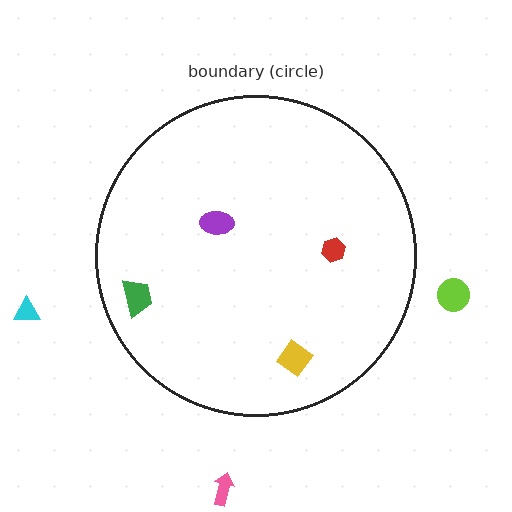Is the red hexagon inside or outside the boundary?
Inside.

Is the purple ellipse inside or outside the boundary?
Inside.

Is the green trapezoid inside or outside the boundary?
Inside.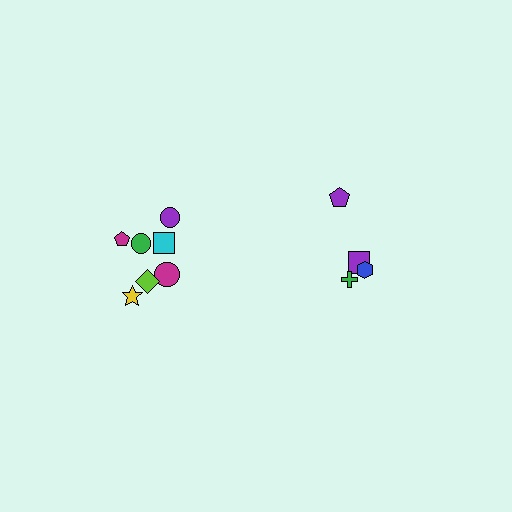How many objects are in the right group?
There are 4 objects.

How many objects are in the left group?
There are 7 objects.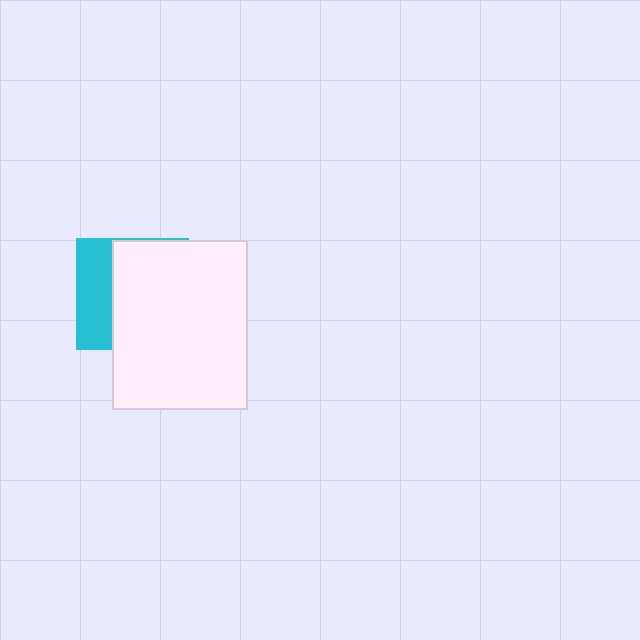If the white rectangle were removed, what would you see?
You would see the complete cyan square.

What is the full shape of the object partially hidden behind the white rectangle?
The partially hidden object is a cyan square.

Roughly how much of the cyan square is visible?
A small part of it is visible (roughly 33%).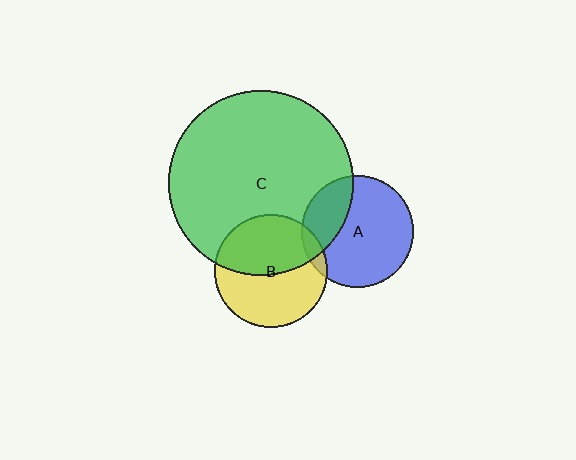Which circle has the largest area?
Circle C (green).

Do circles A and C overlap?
Yes.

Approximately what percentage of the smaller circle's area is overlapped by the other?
Approximately 25%.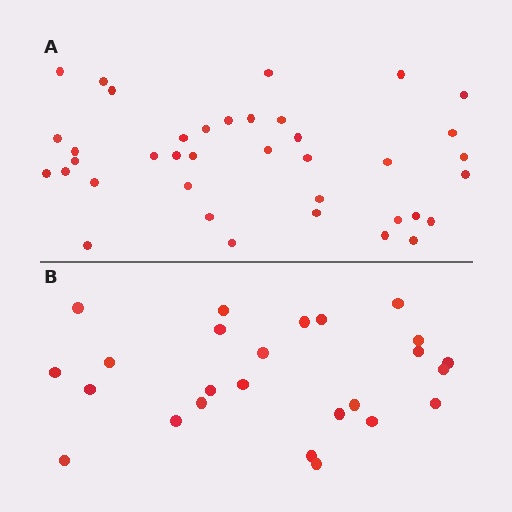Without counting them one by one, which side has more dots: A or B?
Region A (the top region) has more dots.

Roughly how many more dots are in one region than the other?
Region A has approximately 15 more dots than region B.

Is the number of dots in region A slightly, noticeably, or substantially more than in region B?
Region A has substantially more. The ratio is roughly 1.5 to 1.